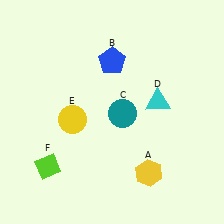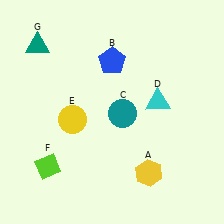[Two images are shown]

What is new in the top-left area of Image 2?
A teal triangle (G) was added in the top-left area of Image 2.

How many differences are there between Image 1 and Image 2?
There is 1 difference between the two images.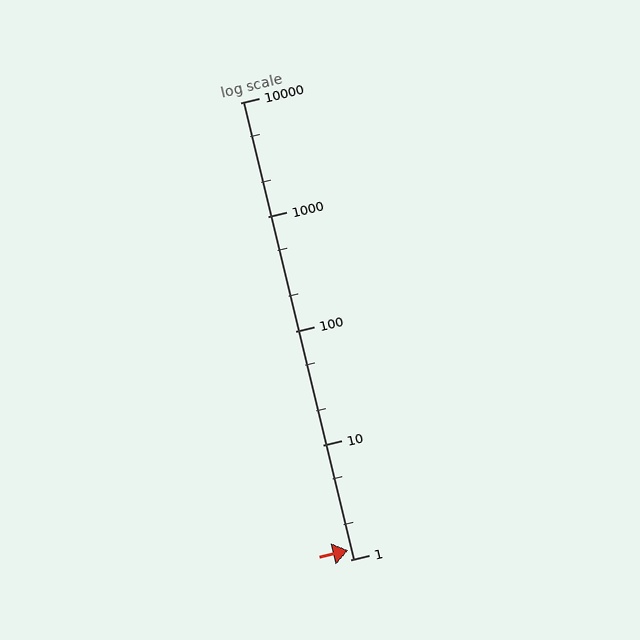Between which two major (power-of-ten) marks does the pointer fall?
The pointer is between 1 and 10.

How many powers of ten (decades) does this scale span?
The scale spans 4 decades, from 1 to 10000.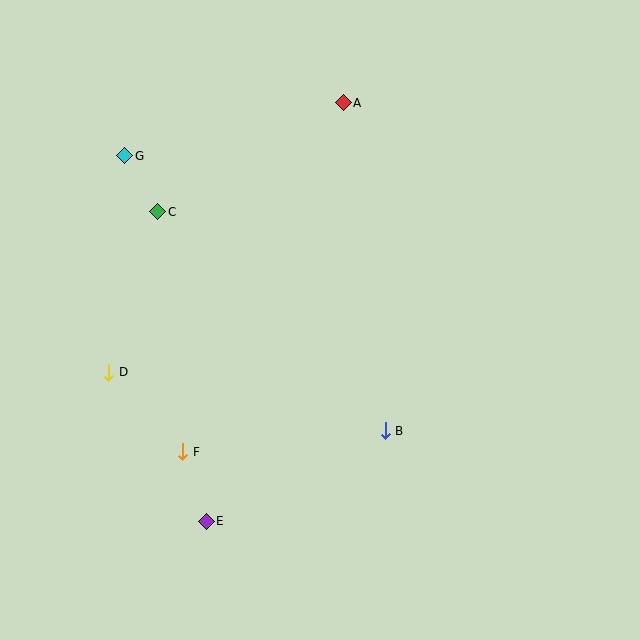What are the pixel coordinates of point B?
Point B is at (385, 431).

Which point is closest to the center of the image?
Point B at (385, 431) is closest to the center.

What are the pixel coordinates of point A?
Point A is at (343, 103).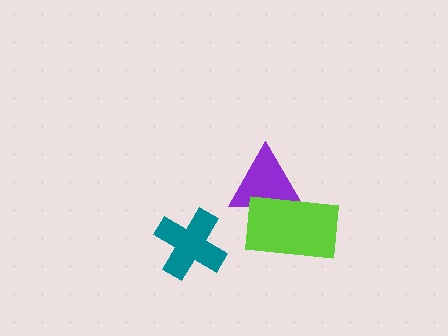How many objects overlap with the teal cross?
0 objects overlap with the teal cross.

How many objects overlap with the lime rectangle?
1 object overlaps with the lime rectangle.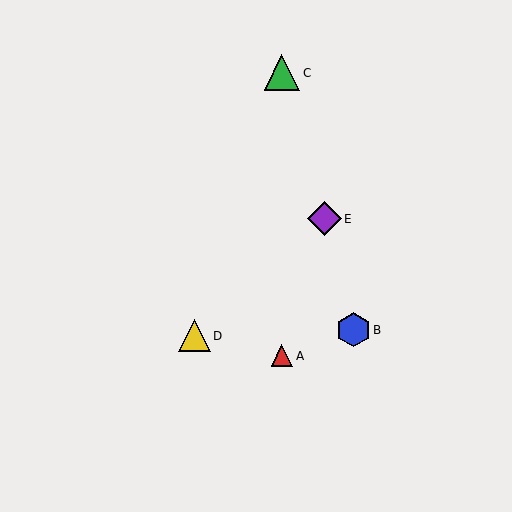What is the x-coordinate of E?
Object E is at x≈324.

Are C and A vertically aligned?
Yes, both are at x≈282.